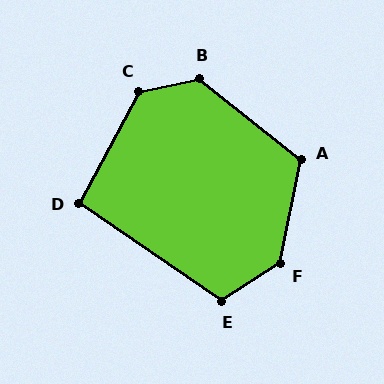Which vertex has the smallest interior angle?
D, at approximately 97 degrees.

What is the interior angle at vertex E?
Approximately 112 degrees (obtuse).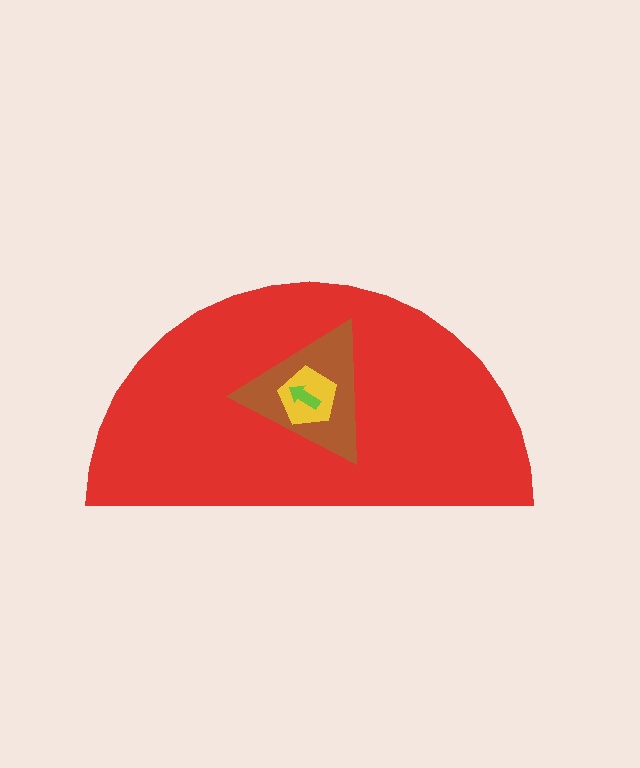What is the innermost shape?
The lime arrow.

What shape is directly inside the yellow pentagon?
The lime arrow.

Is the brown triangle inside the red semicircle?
Yes.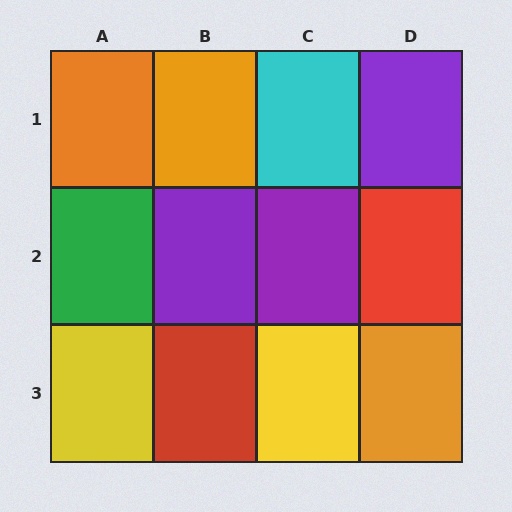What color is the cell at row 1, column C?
Cyan.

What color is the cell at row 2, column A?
Green.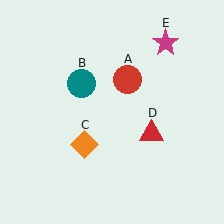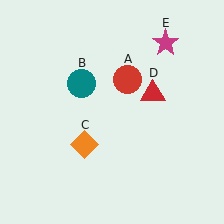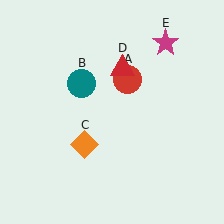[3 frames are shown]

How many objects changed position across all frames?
1 object changed position: red triangle (object D).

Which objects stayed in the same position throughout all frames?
Red circle (object A) and teal circle (object B) and orange diamond (object C) and magenta star (object E) remained stationary.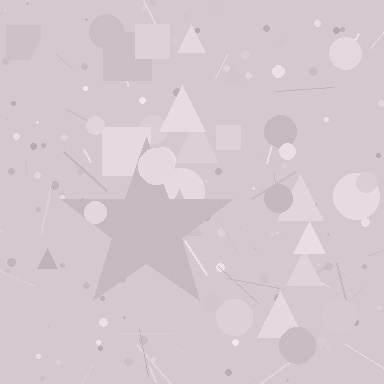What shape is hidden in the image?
A star is hidden in the image.